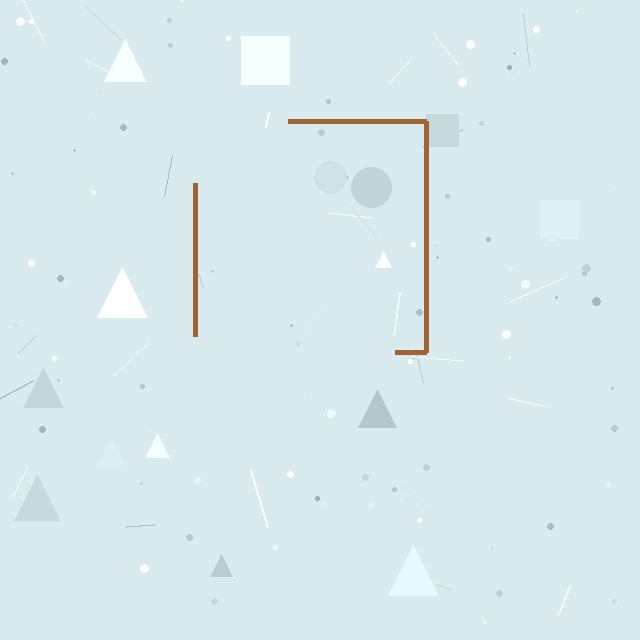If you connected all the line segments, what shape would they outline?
They would outline a square.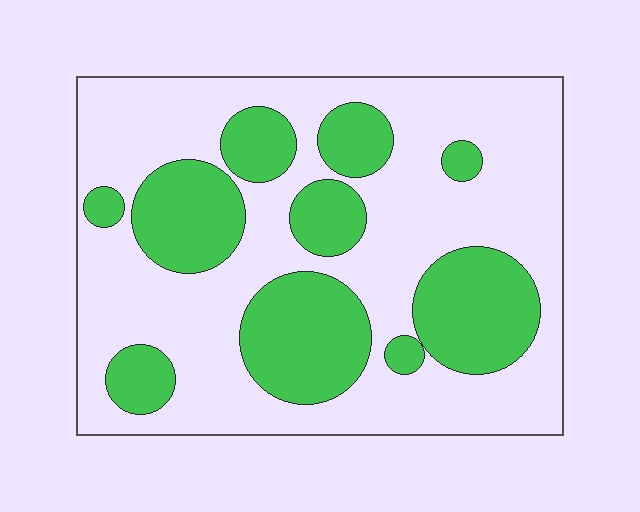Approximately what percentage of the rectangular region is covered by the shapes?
Approximately 35%.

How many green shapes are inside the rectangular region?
10.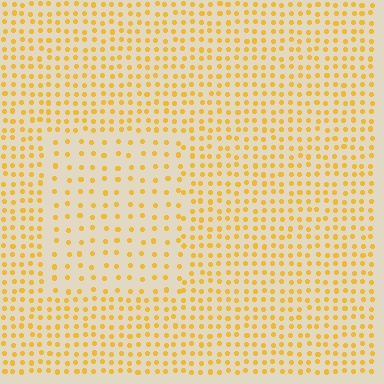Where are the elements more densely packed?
The elements are more densely packed outside the rectangle boundary.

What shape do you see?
I see a rectangle.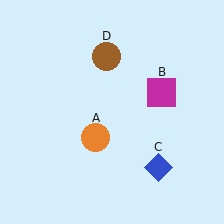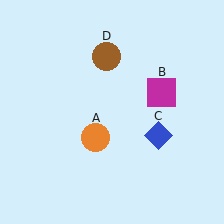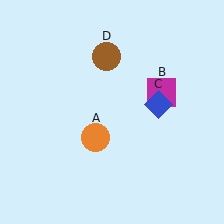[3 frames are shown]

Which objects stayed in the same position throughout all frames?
Orange circle (object A) and magenta square (object B) and brown circle (object D) remained stationary.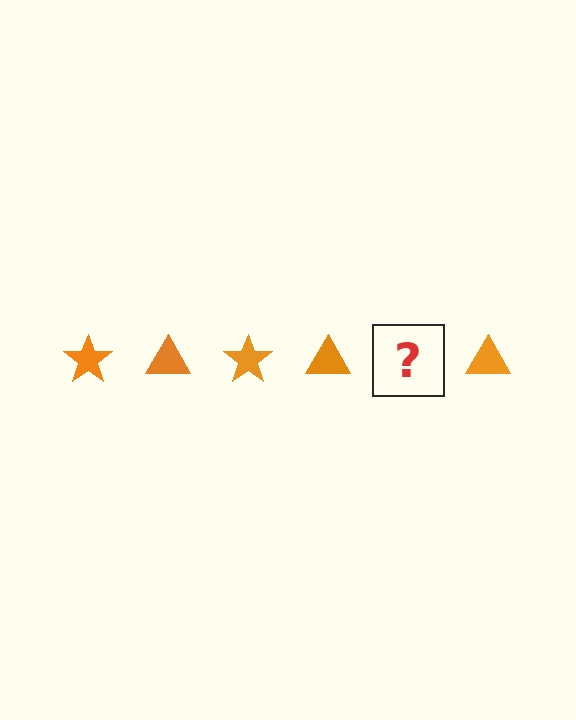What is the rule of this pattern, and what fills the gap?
The rule is that the pattern cycles through star, triangle shapes in orange. The gap should be filled with an orange star.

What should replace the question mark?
The question mark should be replaced with an orange star.